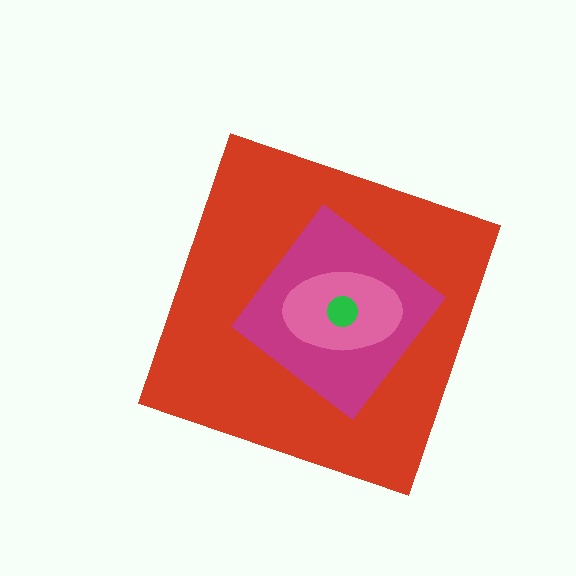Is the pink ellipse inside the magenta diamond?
Yes.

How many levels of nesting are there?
4.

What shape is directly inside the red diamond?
The magenta diamond.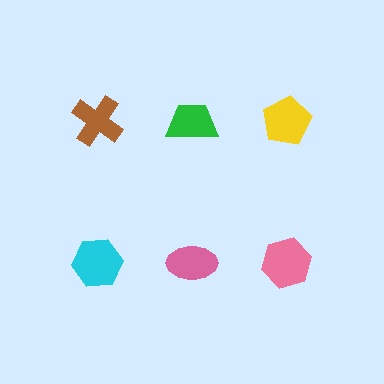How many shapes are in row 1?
3 shapes.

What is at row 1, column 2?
A green trapezoid.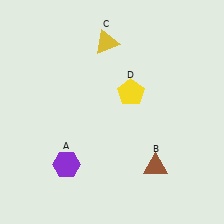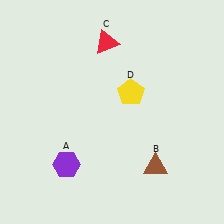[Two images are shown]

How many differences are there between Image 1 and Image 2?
There is 1 difference between the two images.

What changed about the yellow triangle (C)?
In Image 1, C is yellow. In Image 2, it changed to red.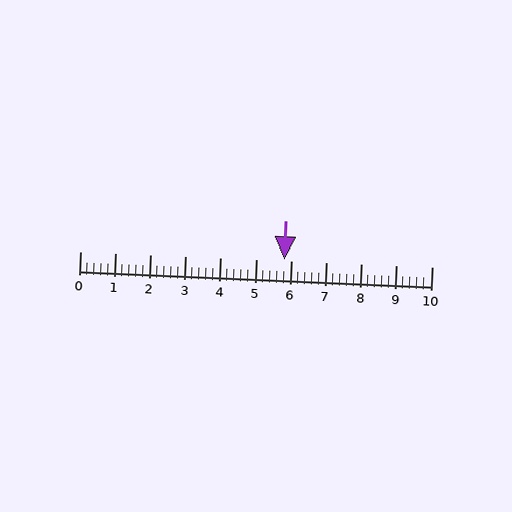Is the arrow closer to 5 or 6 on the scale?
The arrow is closer to 6.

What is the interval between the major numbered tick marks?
The major tick marks are spaced 1 units apart.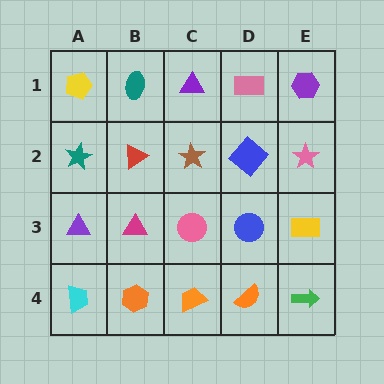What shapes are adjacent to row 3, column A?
A teal star (row 2, column A), a cyan trapezoid (row 4, column A), a magenta triangle (row 3, column B).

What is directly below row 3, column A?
A cyan trapezoid.